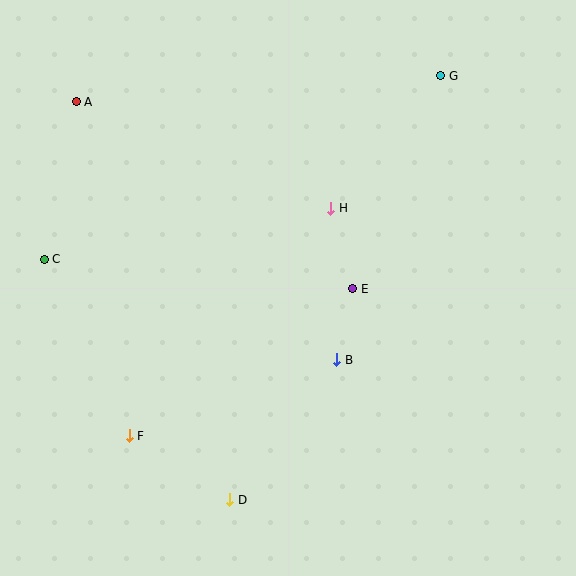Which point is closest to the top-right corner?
Point G is closest to the top-right corner.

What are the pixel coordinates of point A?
Point A is at (76, 102).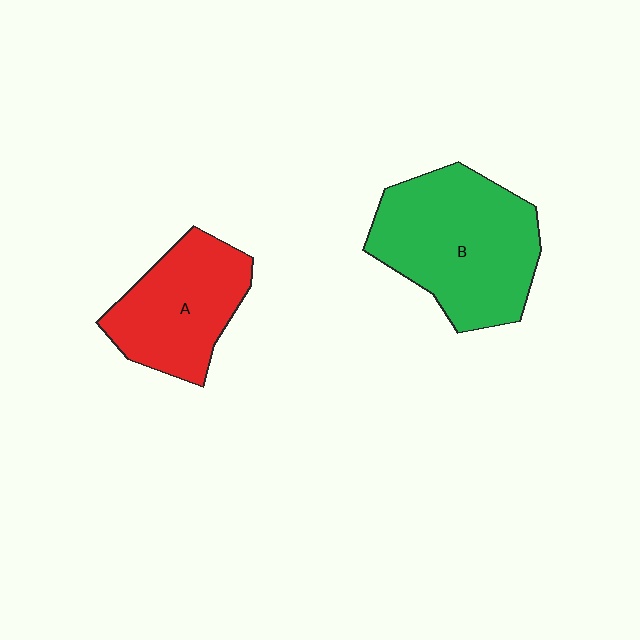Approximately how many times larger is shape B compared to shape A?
Approximately 1.4 times.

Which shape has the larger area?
Shape B (green).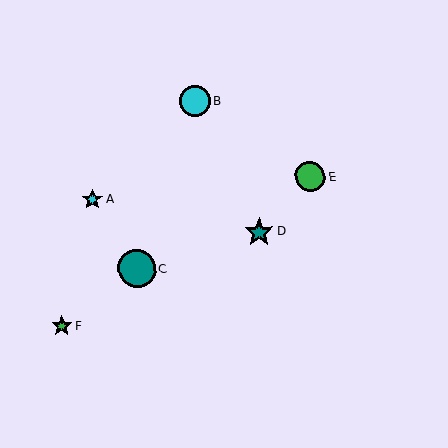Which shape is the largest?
The teal circle (labeled C) is the largest.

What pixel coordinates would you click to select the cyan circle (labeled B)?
Click at (194, 101) to select the cyan circle B.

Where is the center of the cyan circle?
The center of the cyan circle is at (194, 101).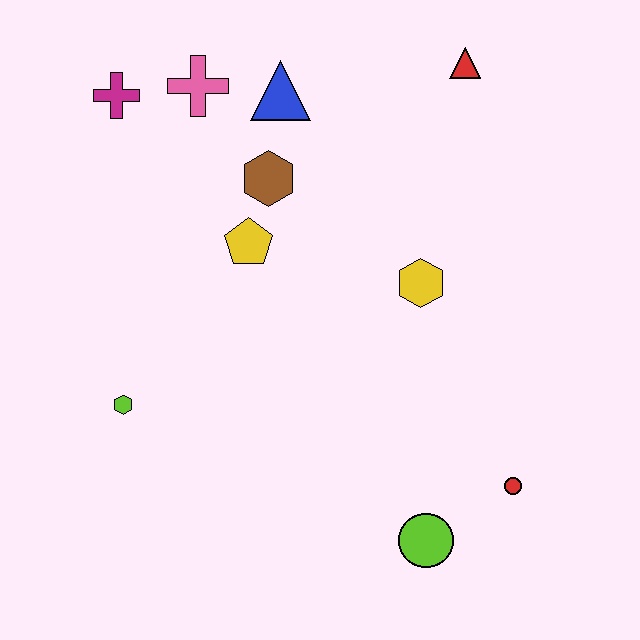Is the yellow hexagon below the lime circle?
No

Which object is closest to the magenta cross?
The pink cross is closest to the magenta cross.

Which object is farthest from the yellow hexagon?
The magenta cross is farthest from the yellow hexagon.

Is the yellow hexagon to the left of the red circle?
Yes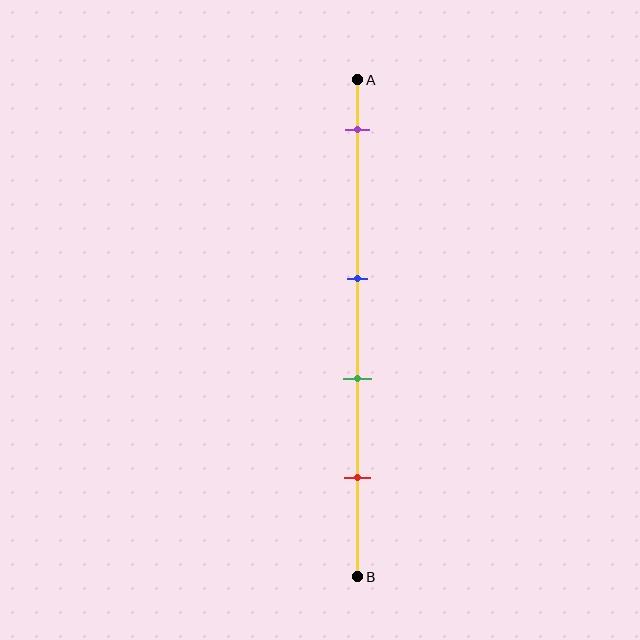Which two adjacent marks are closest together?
The blue and green marks are the closest adjacent pair.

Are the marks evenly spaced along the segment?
No, the marks are not evenly spaced.